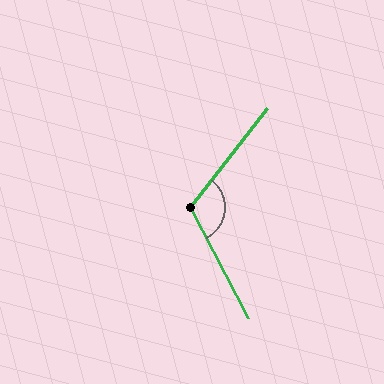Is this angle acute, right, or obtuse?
It is obtuse.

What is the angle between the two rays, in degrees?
Approximately 115 degrees.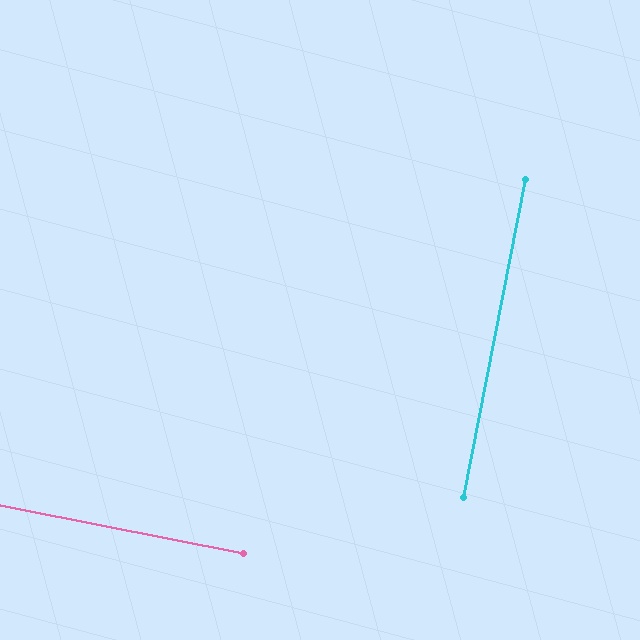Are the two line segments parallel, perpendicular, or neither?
Perpendicular — they meet at approximately 90°.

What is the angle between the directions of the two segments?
Approximately 90 degrees.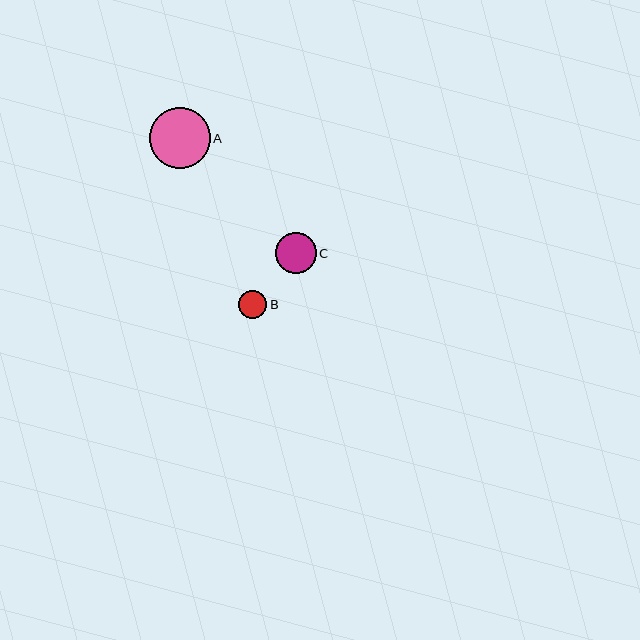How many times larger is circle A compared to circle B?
Circle A is approximately 2.1 times the size of circle B.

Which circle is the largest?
Circle A is the largest with a size of approximately 61 pixels.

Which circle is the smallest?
Circle B is the smallest with a size of approximately 29 pixels.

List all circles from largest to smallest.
From largest to smallest: A, C, B.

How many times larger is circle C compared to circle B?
Circle C is approximately 1.4 times the size of circle B.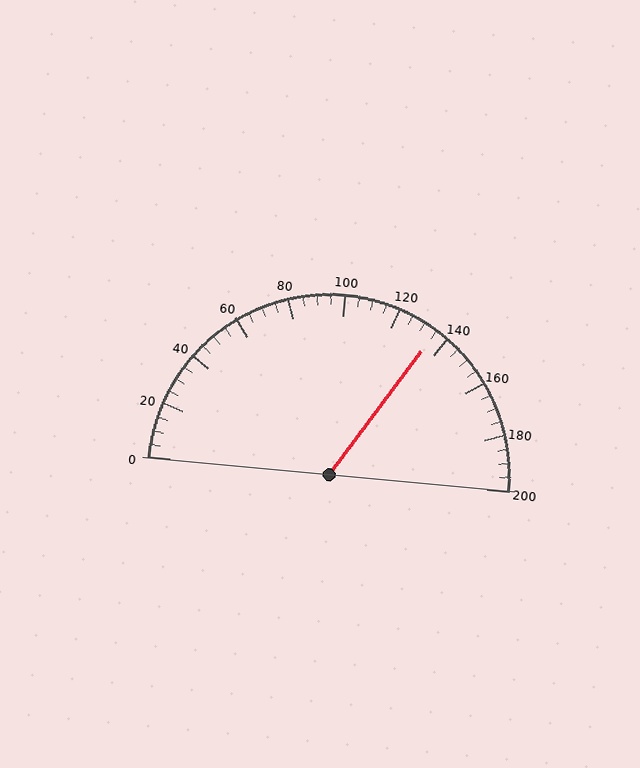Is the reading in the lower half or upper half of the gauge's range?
The reading is in the upper half of the range (0 to 200).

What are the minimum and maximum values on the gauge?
The gauge ranges from 0 to 200.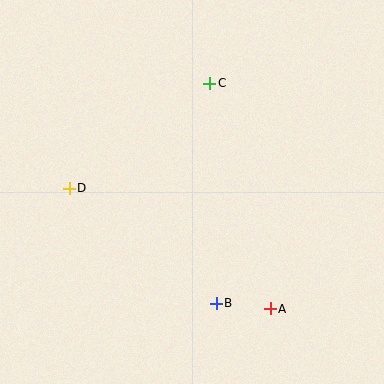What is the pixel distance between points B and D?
The distance between B and D is 187 pixels.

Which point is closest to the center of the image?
Point C at (210, 83) is closest to the center.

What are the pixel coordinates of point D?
Point D is at (69, 188).